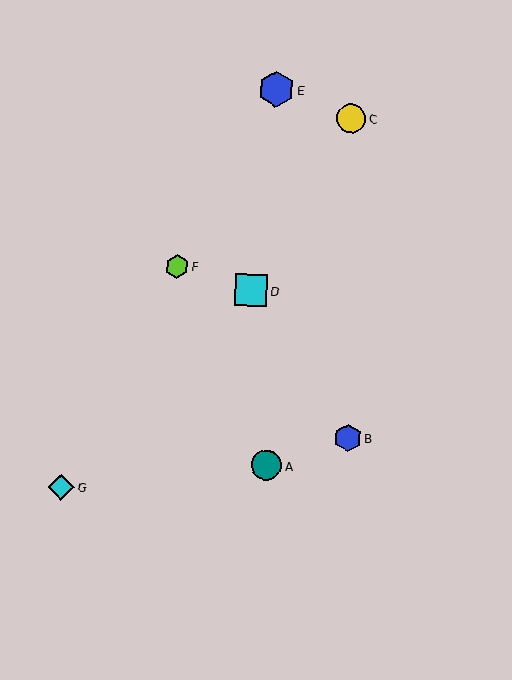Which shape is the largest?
The blue hexagon (labeled E) is the largest.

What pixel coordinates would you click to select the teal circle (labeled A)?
Click at (266, 465) to select the teal circle A.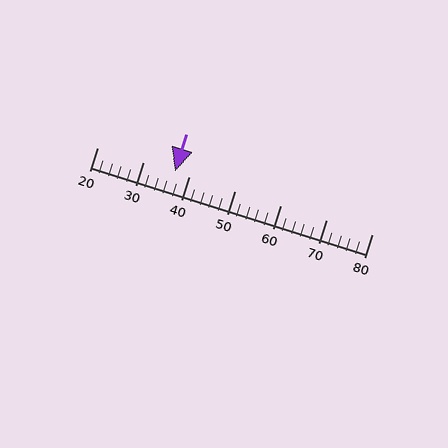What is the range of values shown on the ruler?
The ruler shows values from 20 to 80.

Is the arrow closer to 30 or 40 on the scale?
The arrow is closer to 40.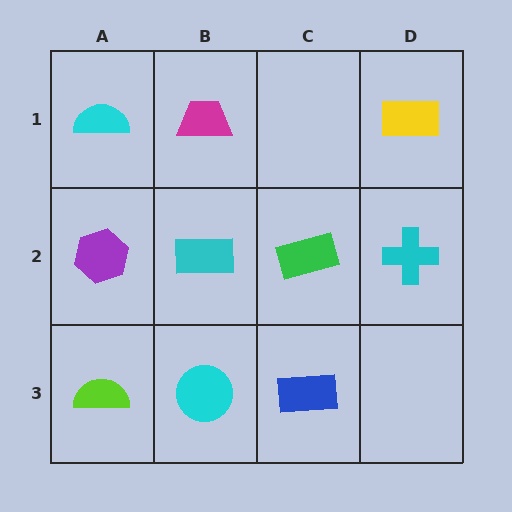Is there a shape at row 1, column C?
No, that cell is empty.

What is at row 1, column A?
A cyan semicircle.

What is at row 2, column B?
A cyan rectangle.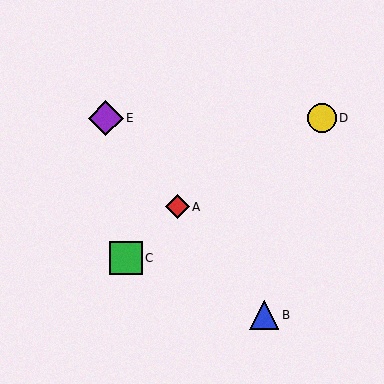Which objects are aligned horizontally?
Objects D, E are aligned horizontally.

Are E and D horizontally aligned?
Yes, both are at y≈118.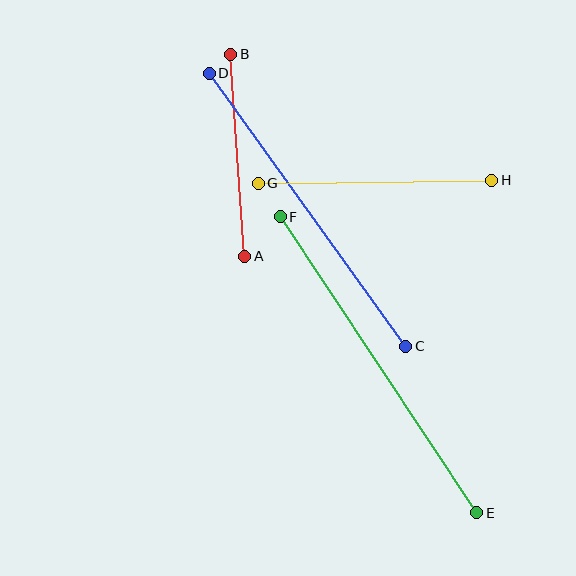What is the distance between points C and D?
The distance is approximately 336 pixels.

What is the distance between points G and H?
The distance is approximately 234 pixels.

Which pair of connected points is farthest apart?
Points E and F are farthest apart.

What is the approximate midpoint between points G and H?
The midpoint is at approximately (375, 182) pixels.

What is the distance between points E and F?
The distance is approximately 355 pixels.